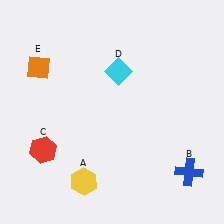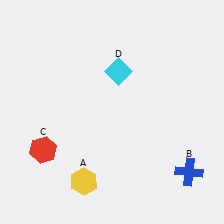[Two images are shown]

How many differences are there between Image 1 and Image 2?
There is 1 difference between the two images.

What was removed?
The orange diamond (E) was removed in Image 2.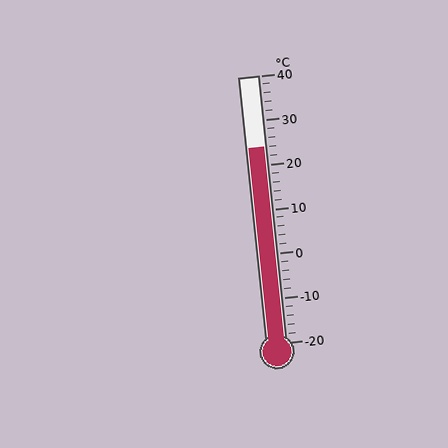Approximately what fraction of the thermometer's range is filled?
The thermometer is filled to approximately 75% of its range.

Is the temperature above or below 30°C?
The temperature is below 30°C.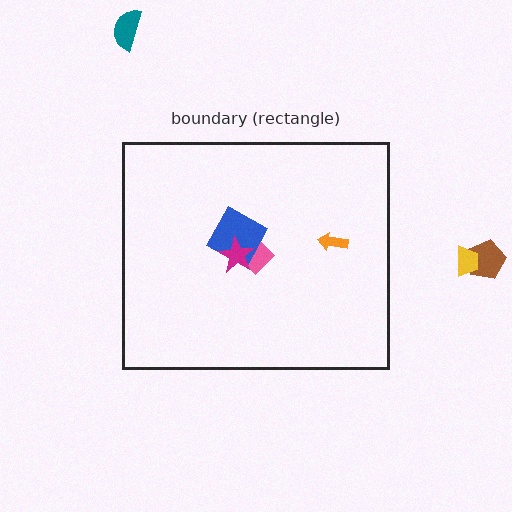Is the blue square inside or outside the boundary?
Inside.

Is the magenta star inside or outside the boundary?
Inside.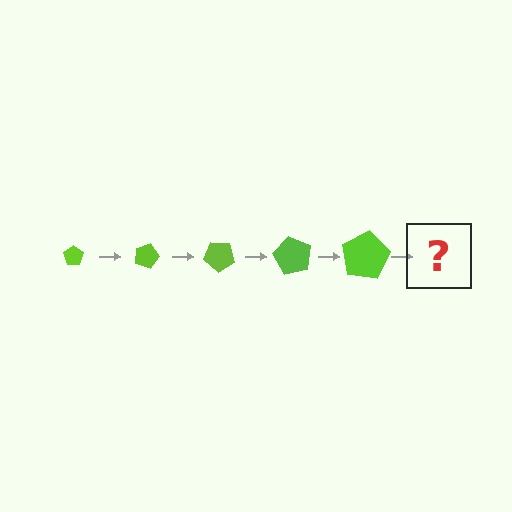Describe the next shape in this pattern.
It should be a pentagon, larger than the previous one and rotated 100 degrees from the start.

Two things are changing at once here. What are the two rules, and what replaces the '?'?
The two rules are that the pentagon grows larger each step and it rotates 20 degrees each step. The '?' should be a pentagon, larger than the previous one and rotated 100 degrees from the start.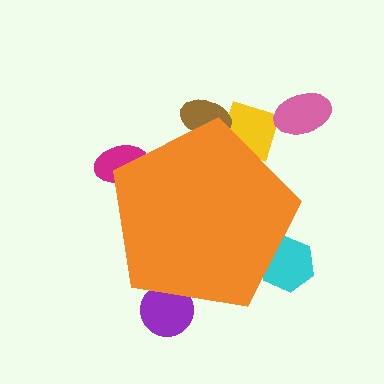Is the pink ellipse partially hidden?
No, the pink ellipse is fully visible.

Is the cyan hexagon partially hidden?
Yes, the cyan hexagon is partially hidden behind the orange pentagon.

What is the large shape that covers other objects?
An orange pentagon.